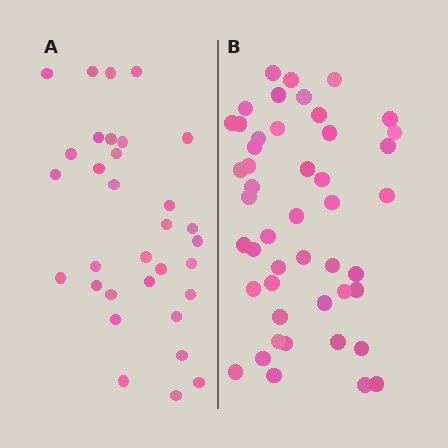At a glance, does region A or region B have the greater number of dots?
Region B (the right region) has more dots.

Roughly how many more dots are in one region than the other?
Region B has approximately 15 more dots than region A.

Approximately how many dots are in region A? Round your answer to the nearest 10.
About 30 dots. (The exact count is 32, which rounds to 30.)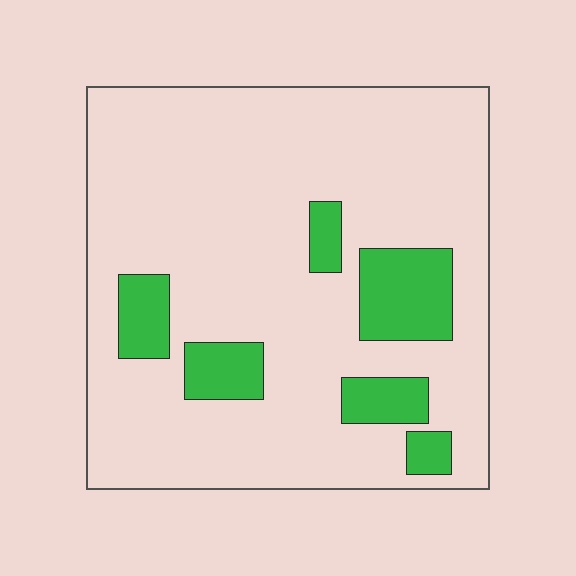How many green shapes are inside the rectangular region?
6.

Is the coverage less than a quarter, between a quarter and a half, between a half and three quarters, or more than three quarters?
Less than a quarter.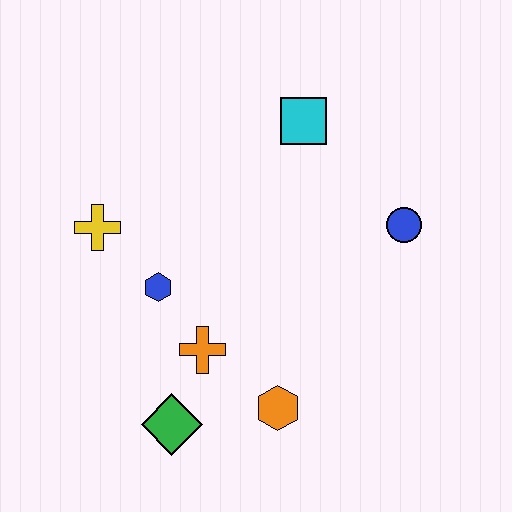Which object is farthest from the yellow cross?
The blue circle is farthest from the yellow cross.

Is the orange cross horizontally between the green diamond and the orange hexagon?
Yes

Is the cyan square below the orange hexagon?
No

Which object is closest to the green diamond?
The orange cross is closest to the green diamond.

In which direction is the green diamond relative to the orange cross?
The green diamond is below the orange cross.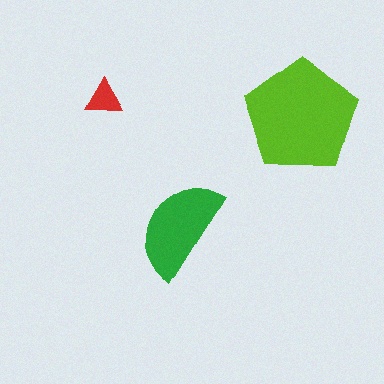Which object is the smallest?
The red triangle.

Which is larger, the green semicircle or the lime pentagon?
The lime pentagon.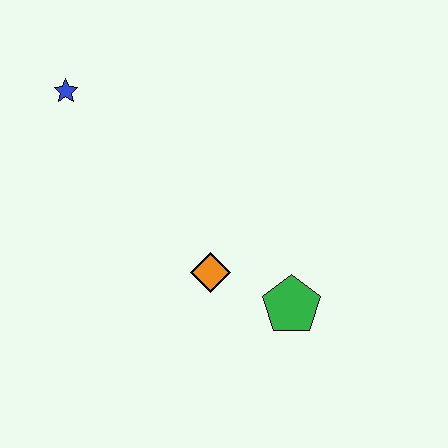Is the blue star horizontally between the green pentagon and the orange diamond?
No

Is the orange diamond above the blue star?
No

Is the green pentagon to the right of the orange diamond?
Yes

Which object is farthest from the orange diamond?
The blue star is farthest from the orange diamond.